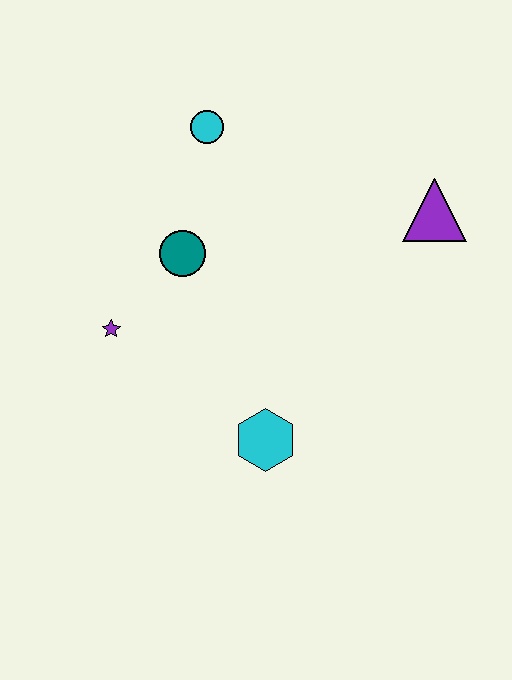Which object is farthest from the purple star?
The purple triangle is farthest from the purple star.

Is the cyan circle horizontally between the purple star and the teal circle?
No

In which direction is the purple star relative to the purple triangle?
The purple star is to the left of the purple triangle.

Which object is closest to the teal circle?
The purple star is closest to the teal circle.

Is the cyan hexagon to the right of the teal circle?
Yes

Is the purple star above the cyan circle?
No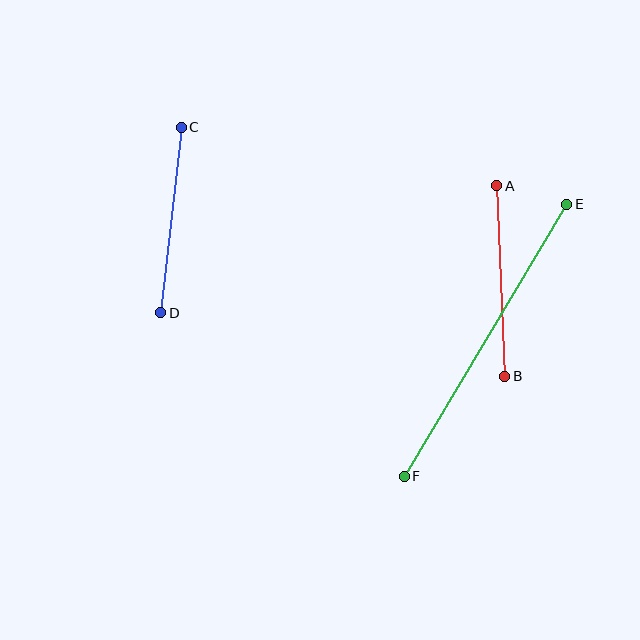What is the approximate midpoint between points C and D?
The midpoint is at approximately (171, 220) pixels.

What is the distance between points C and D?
The distance is approximately 186 pixels.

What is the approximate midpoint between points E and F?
The midpoint is at approximately (485, 340) pixels.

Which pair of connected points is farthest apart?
Points E and F are farthest apart.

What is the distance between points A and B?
The distance is approximately 190 pixels.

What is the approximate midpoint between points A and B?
The midpoint is at approximately (501, 281) pixels.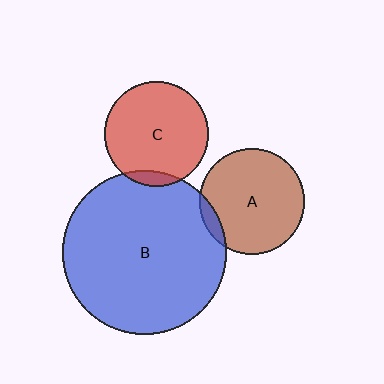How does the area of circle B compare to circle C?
Approximately 2.5 times.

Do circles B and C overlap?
Yes.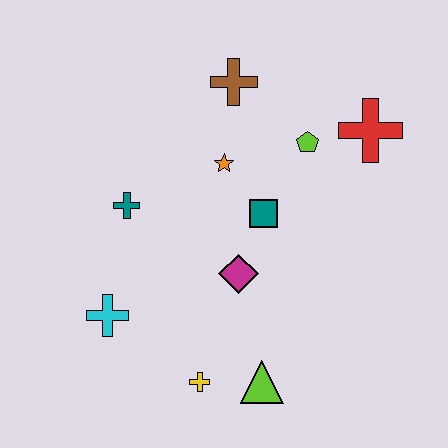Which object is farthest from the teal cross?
The red cross is farthest from the teal cross.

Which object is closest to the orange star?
The teal square is closest to the orange star.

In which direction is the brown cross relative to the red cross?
The brown cross is to the left of the red cross.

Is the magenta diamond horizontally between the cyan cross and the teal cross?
No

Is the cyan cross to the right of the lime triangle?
No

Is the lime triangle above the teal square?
No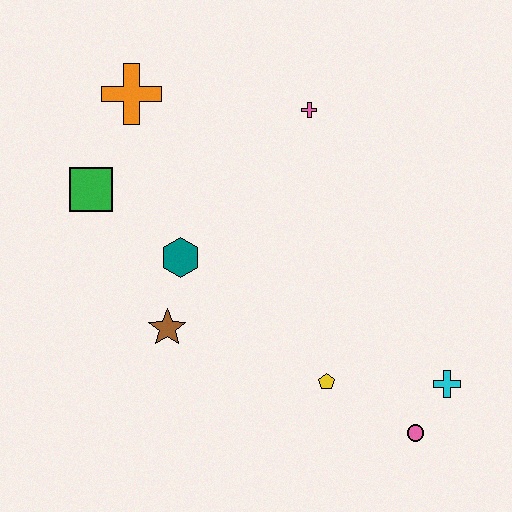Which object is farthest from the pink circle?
The orange cross is farthest from the pink circle.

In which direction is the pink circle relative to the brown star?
The pink circle is to the right of the brown star.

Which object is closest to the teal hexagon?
The brown star is closest to the teal hexagon.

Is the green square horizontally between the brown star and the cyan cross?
No